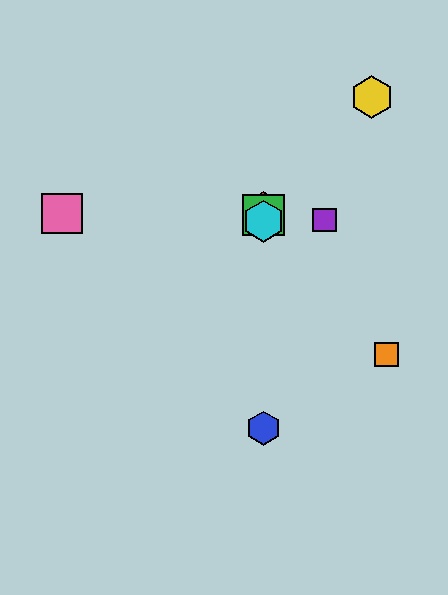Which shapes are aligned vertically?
The red hexagon, the blue hexagon, the green square, the cyan hexagon are aligned vertically.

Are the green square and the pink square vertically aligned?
No, the green square is at x≈263 and the pink square is at x≈62.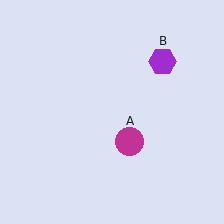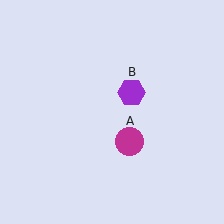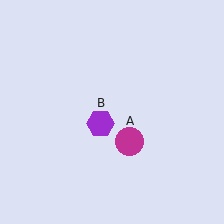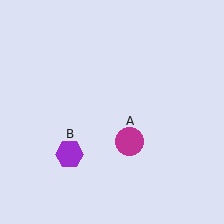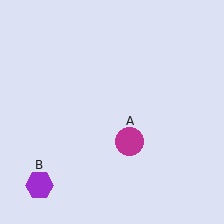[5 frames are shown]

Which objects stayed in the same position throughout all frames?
Magenta circle (object A) remained stationary.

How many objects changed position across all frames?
1 object changed position: purple hexagon (object B).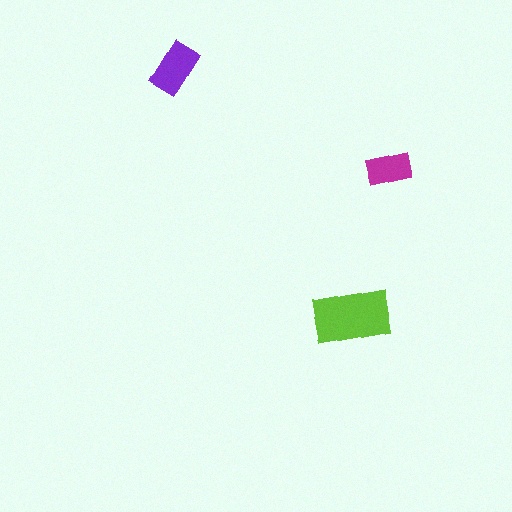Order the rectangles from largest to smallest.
the lime one, the purple one, the magenta one.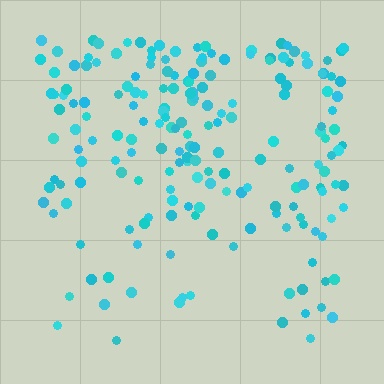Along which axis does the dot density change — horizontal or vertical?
Vertical.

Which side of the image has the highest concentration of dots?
The top.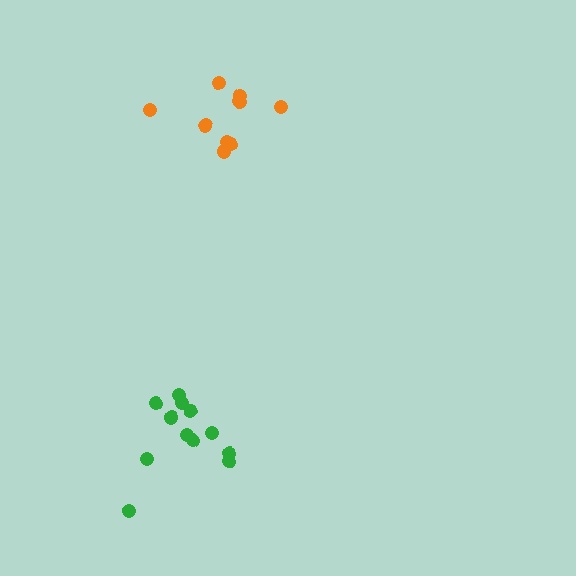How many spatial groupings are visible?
There are 2 spatial groupings.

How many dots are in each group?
Group 1: 12 dots, Group 2: 9 dots (21 total).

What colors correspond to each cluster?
The clusters are colored: green, orange.